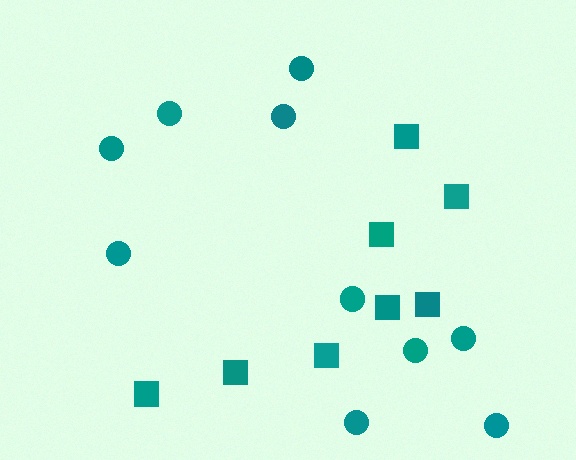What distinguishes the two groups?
There are 2 groups: one group of circles (10) and one group of squares (8).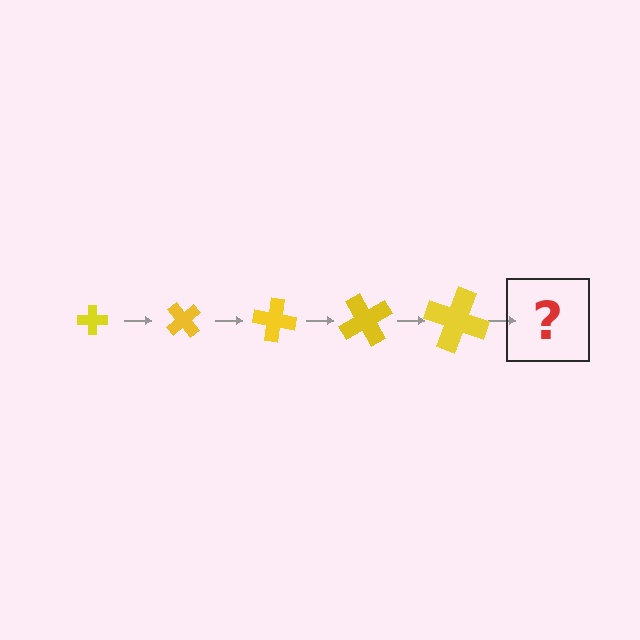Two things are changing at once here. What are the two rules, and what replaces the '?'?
The two rules are that the cross grows larger each step and it rotates 50 degrees each step. The '?' should be a cross, larger than the previous one and rotated 250 degrees from the start.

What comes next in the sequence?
The next element should be a cross, larger than the previous one and rotated 250 degrees from the start.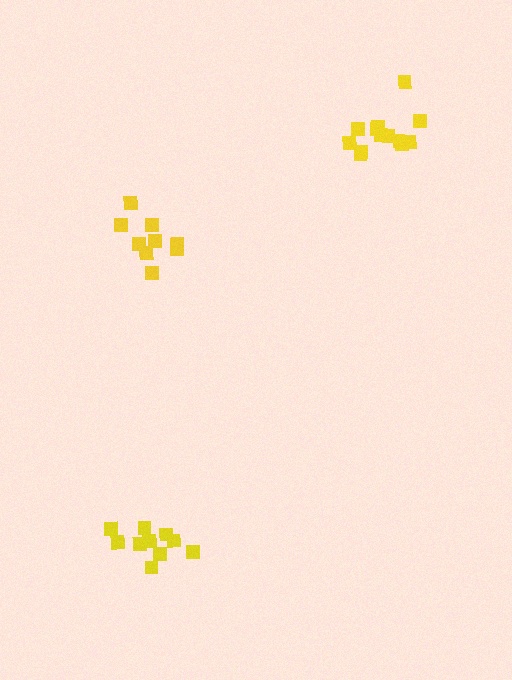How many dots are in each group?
Group 1: 10 dots, Group 2: 13 dots, Group 3: 9 dots (32 total).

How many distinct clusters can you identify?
There are 3 distinct clusters.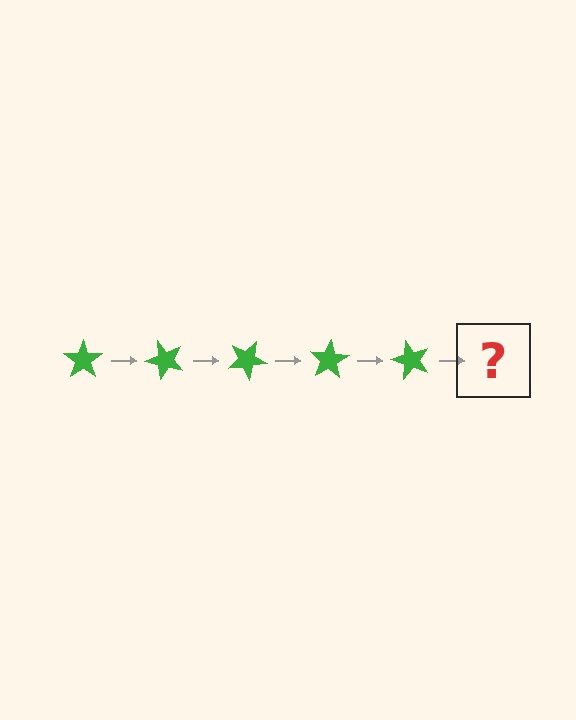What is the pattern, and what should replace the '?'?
The pattern is that the star rotates 50 degrees each step. The '?' should be a green star rotated 250 degrees.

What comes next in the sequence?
The next element should be a green star rotated 250 degrees.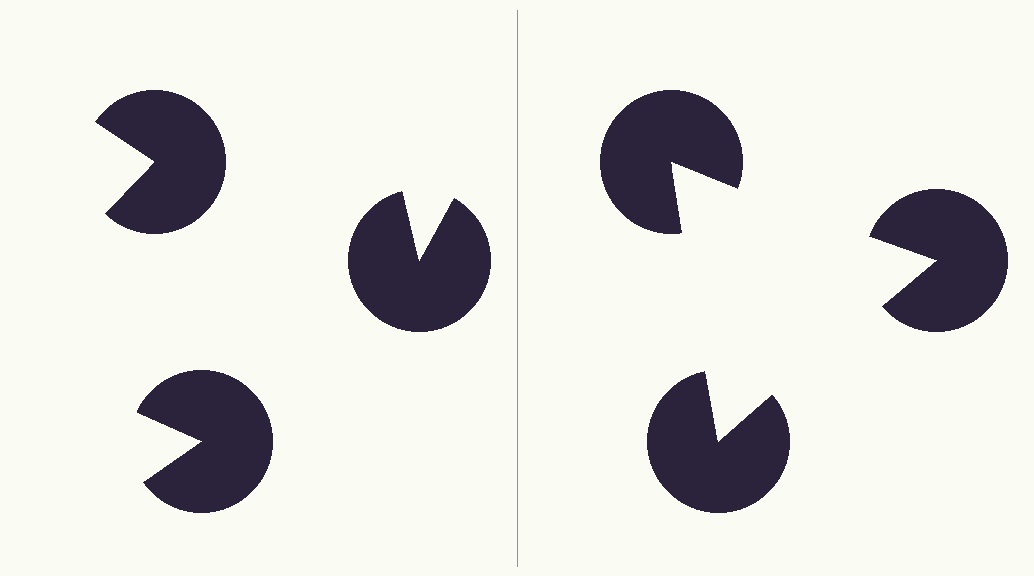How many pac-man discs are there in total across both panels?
6 — 3 on each side.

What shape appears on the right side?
An illusory triangle.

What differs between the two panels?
The pac-man discs are positioned identically on both sides; only the wedge orientations differ. On the right they align to a triangle; on the left they are misaligned.